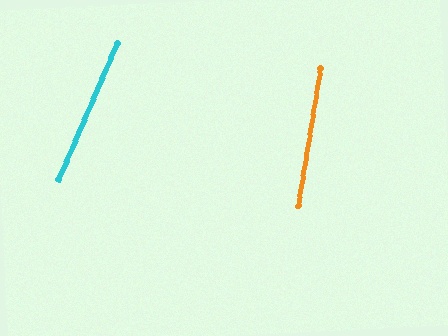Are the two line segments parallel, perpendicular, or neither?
Neither parallel nor perpendicular — they differ by about 14°.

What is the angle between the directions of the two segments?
Approximately 14 degrees.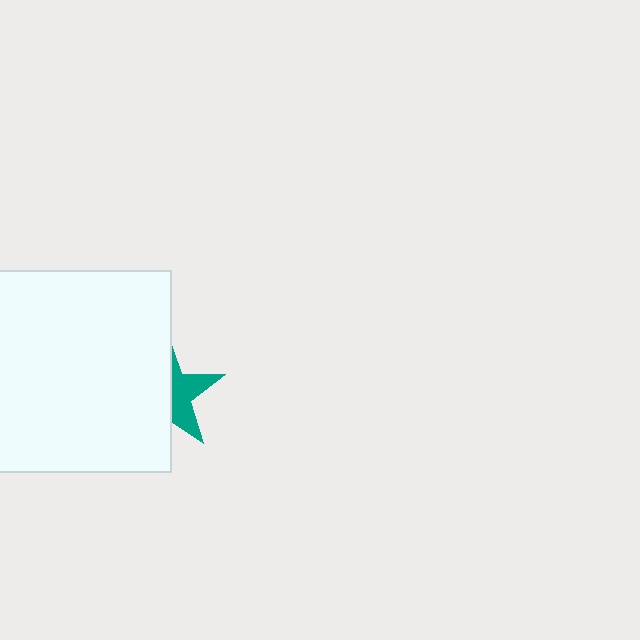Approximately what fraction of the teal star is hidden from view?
Roughly 59% of the teal star is hidden behind the white square.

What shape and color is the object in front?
The object in front is a white square.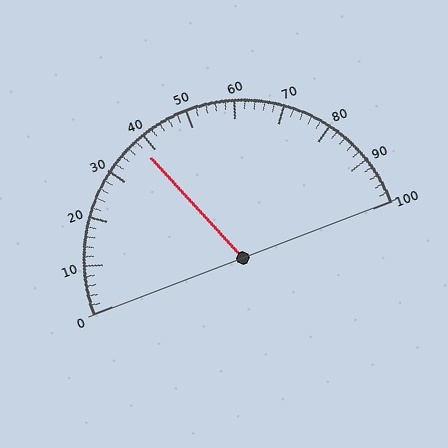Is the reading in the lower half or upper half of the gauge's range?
The reading is in the lower half of the range (0 to 100).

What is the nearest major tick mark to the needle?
The nearest major tick mark is 40.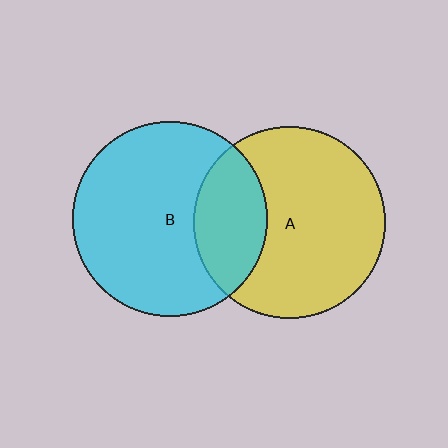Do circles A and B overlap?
Yes.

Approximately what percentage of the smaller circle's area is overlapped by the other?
Approximately 25%.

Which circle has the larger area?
Circle B (cyan).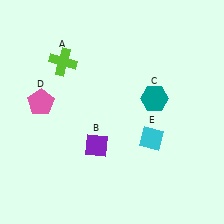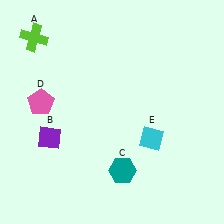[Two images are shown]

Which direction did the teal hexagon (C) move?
The teal hexagon (C) moved down.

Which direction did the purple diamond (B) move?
The purple diamond (B) moved left.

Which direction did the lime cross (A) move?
The lime cross (A) moved left.